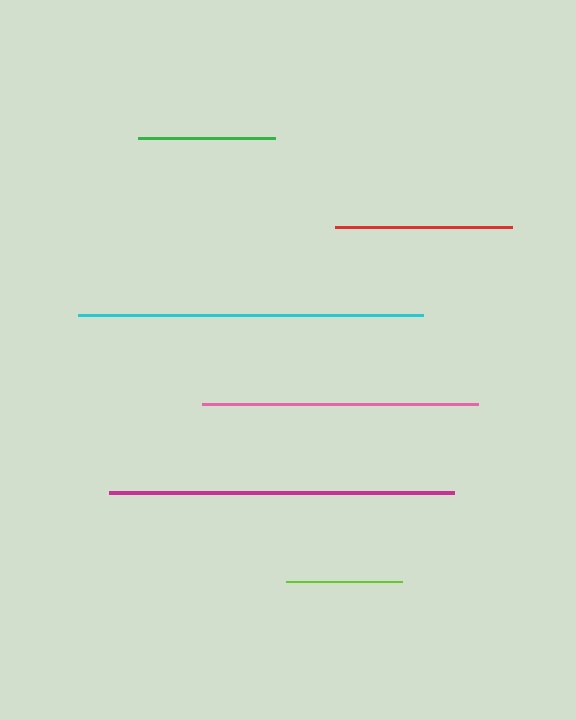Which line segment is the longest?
The cyan line is the longest at approximately 345 pixels.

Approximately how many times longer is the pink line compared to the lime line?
The pink line is approximately 2.4 times the length of the lime line.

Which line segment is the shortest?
The lime line is the shortest at approximately 116 pixels.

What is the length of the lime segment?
The lime segment is approximately 116 pixels long.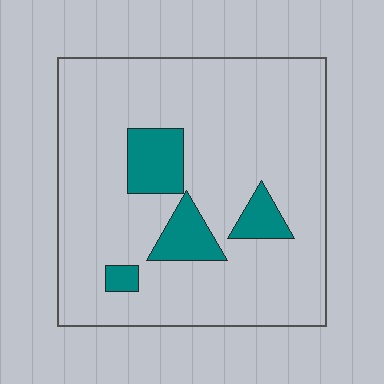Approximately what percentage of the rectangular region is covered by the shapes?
Approximately 15%.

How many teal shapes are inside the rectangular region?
4.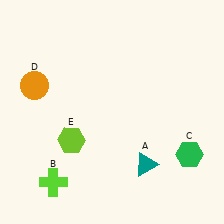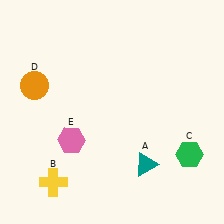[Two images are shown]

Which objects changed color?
B changed from lime to yellow. E changed from lime to pink.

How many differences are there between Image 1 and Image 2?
There are 2 differences between the two images.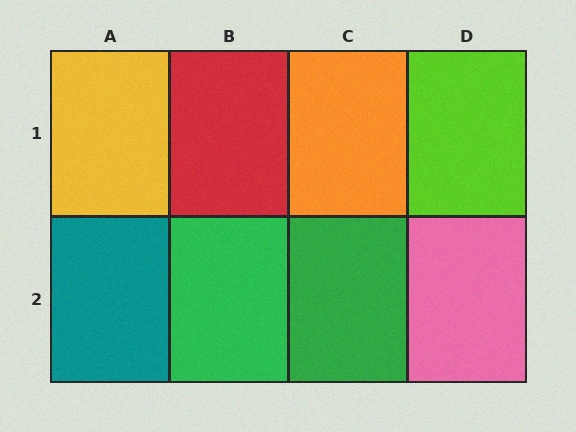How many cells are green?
2 cells are green.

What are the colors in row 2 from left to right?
Teal, green, green, pink.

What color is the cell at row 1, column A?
Yellow.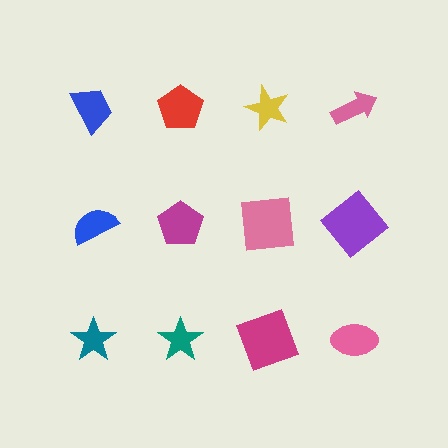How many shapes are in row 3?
4 shapes.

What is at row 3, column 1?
A teal star.